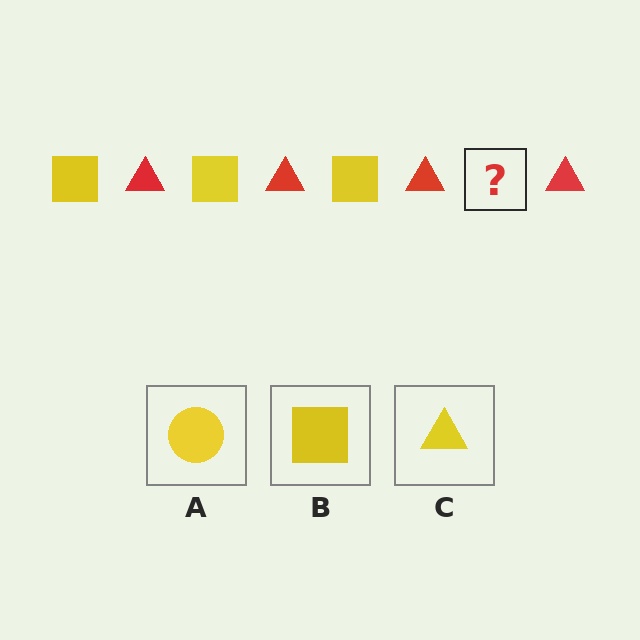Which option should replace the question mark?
Option B.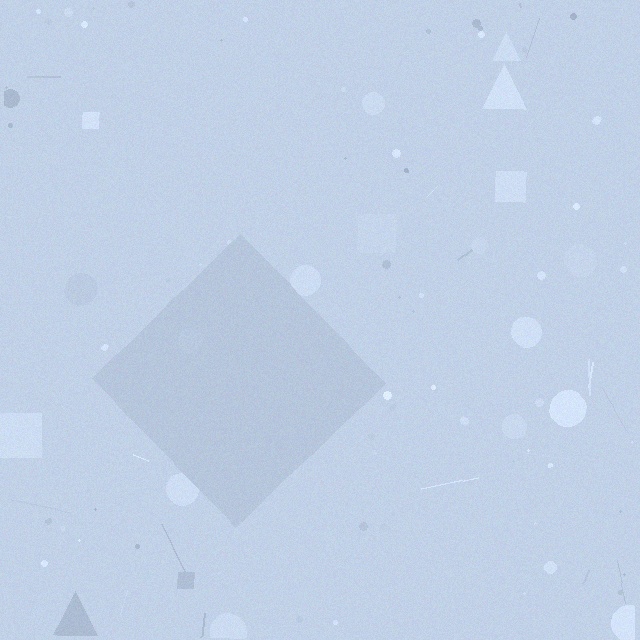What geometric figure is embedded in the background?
A diamond is embedded in the background.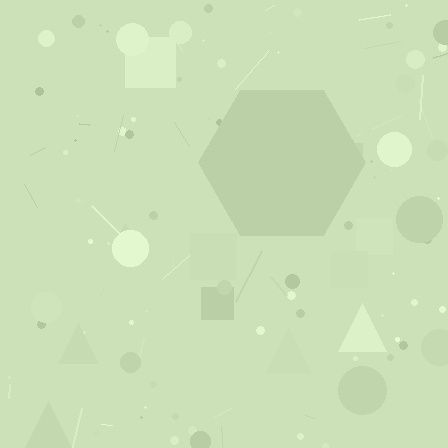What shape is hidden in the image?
A hexagon is hidden in the image.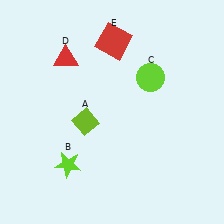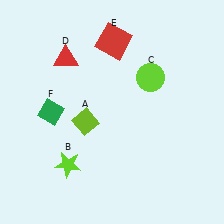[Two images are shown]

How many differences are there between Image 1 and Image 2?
There is 1 difference between the two images.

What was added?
A green diamond (F) was added in Image 2.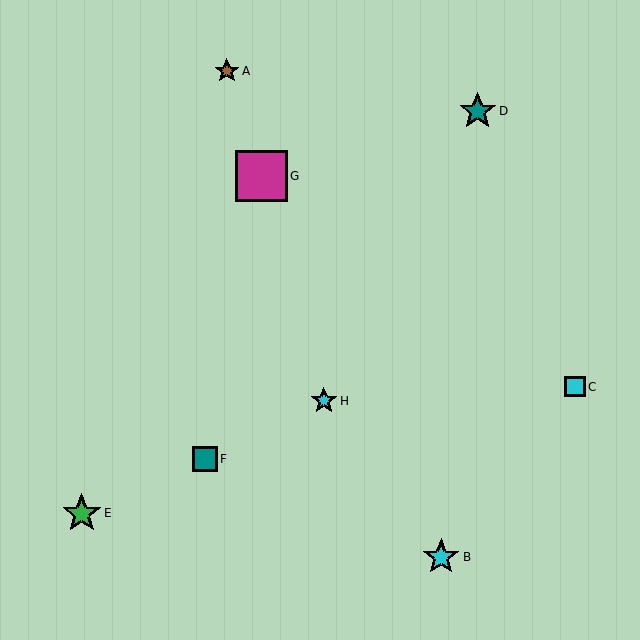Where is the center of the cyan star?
The center of the cyan star is at (441, 557).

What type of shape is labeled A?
Shape A is a brown star.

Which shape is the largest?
The magenta square (labeled G) is the largest.